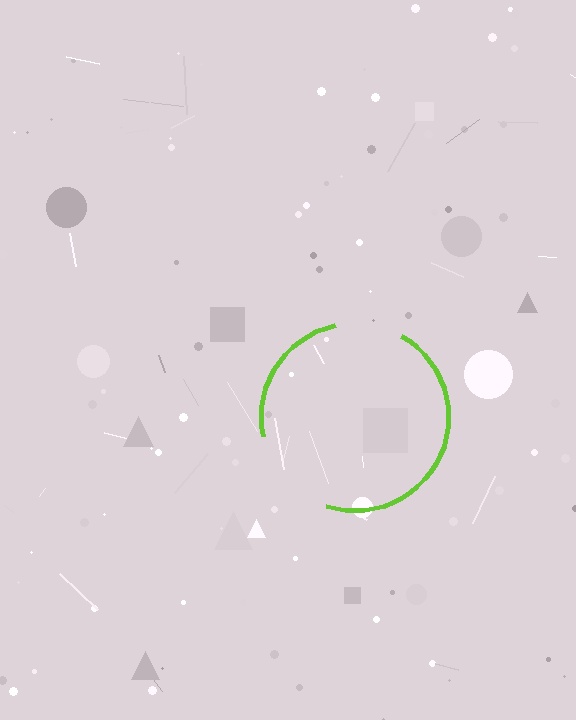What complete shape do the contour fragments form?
The contour fragments form a circle.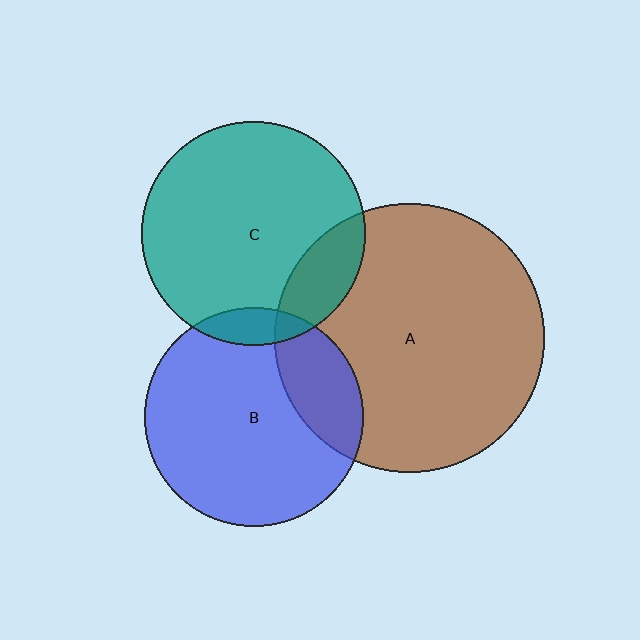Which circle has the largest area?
Circle A (brown).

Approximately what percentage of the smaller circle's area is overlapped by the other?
Approximately 10%.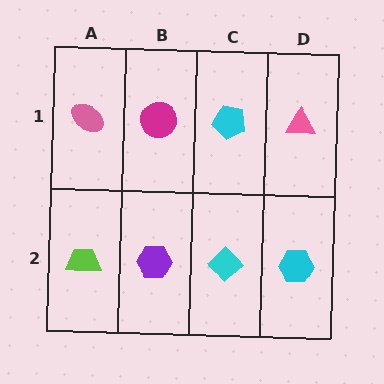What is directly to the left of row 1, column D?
A cyan pentagon.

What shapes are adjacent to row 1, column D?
A cyan hexagon (row 2, column D), a cyan pentagon (row 1, column C).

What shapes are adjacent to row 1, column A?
A lime trapezoid (row 2, column A), a magenta circle (row 1, column B).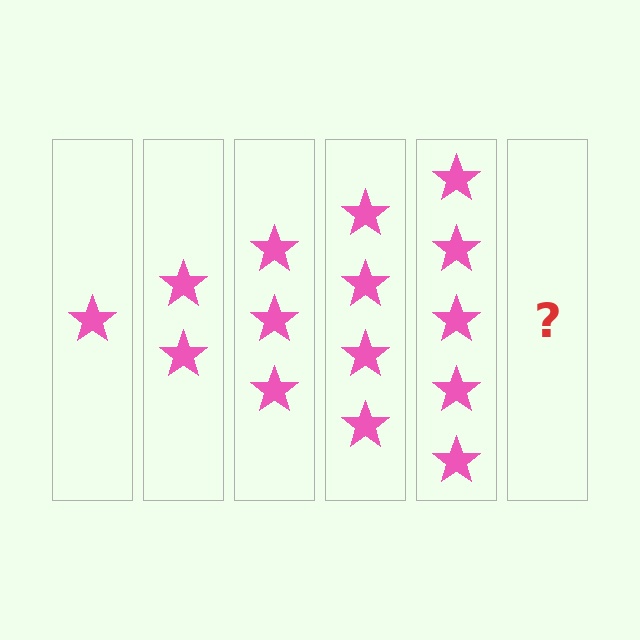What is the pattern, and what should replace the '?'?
The pattern is that each step adds one more star. The '?' should be 6 stars.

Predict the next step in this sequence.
The next step is 6 stars.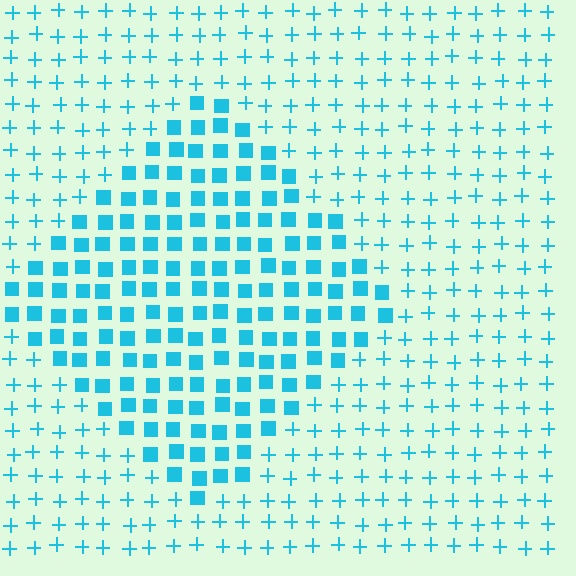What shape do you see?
I see a diamond.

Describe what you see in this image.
The image is filled with small cyan elements arranged in a uniform grid. A diamond-shaped region contains squares, while the surrounding area contains plus signs. The boundary is defined purely by the change in element shape.